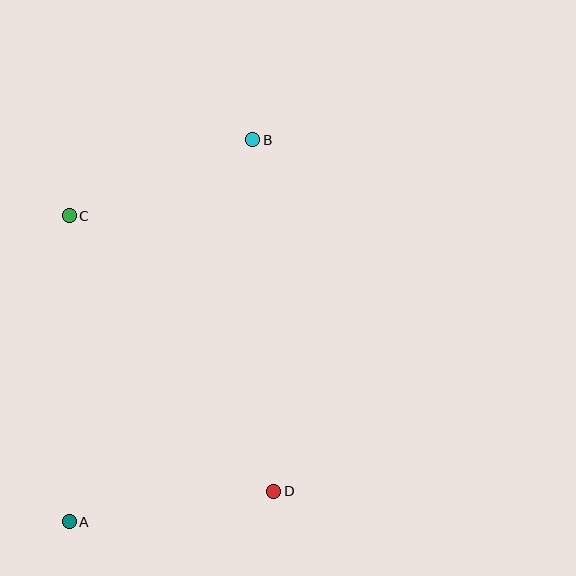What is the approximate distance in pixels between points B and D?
The distance between B and D is approximately 352 pixels.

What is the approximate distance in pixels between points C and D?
The distance between C and D is approximately 343 pixels.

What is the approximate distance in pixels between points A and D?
The distance between A and D is approximately 206 pixels.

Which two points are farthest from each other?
Points A and B are farthest from each other.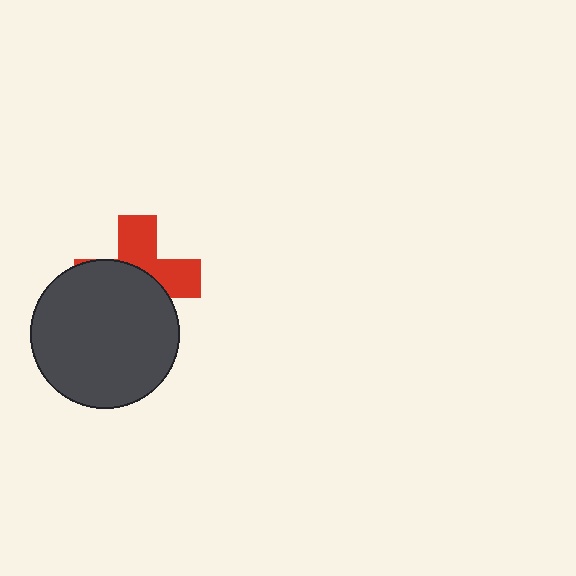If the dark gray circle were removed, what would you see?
You would see the complete red cross.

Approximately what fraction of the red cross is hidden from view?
Roughly 56% of the red cross is hidden behind the dark gray circle.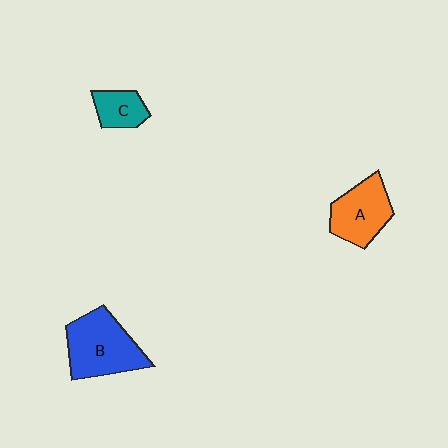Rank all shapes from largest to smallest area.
From largest to smallest: B (blue), A (orange), C (teal).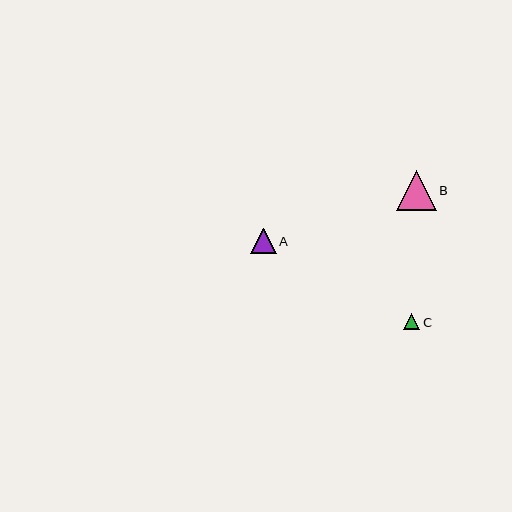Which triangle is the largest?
Triangle B is the largest with a size of approximately 40 pixels.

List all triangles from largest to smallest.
From largest to smallest: B, A, C.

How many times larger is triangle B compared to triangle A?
Triangle B is approximately 1.6 times the size of triangle A.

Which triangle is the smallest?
Triangle C is the smallest with a size of approximately 16 pixels.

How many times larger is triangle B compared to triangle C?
Triangle B is approximately 2.5 times the size of triangle C.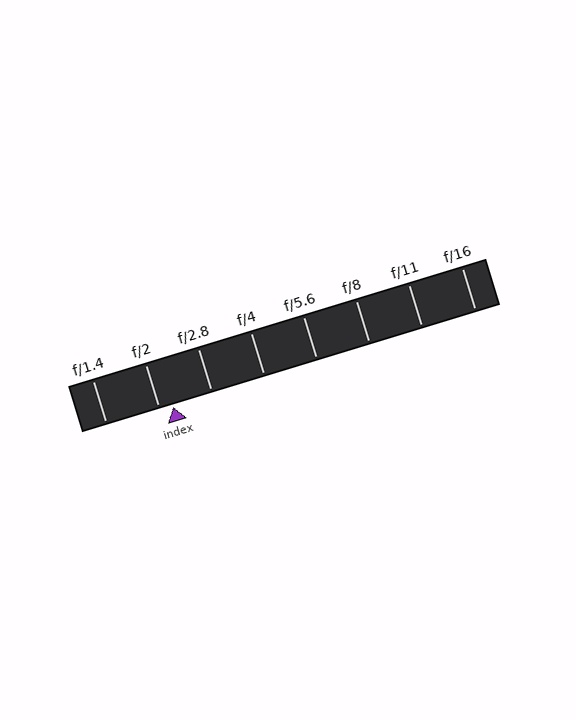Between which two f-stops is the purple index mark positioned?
The index mark is between f/2 and f/2.8.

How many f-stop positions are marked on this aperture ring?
There are 8 f-stop positions marked.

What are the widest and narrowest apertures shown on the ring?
The widest aperture shown is f/1.4 and the narrowest is f/16.